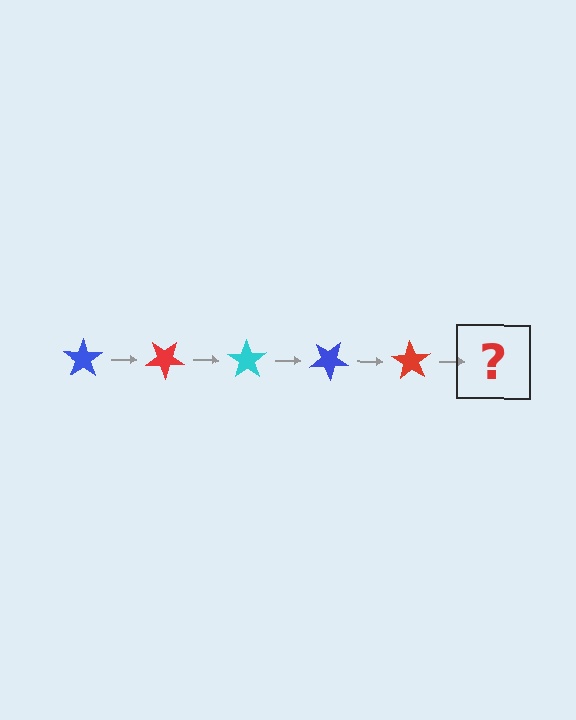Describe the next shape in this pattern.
It should be a cyan star, rotated 175 degrees from the start.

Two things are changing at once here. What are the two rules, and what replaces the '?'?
The two rules are that it rotates 35 degrees each step and the color cycles through blue, red, and cyan. The '?' should be a cyan star, rotated 175 degrees from the start.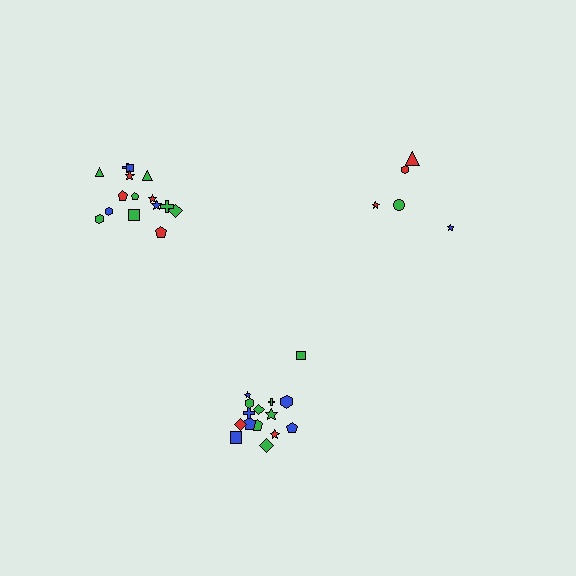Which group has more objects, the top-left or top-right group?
The top-left group.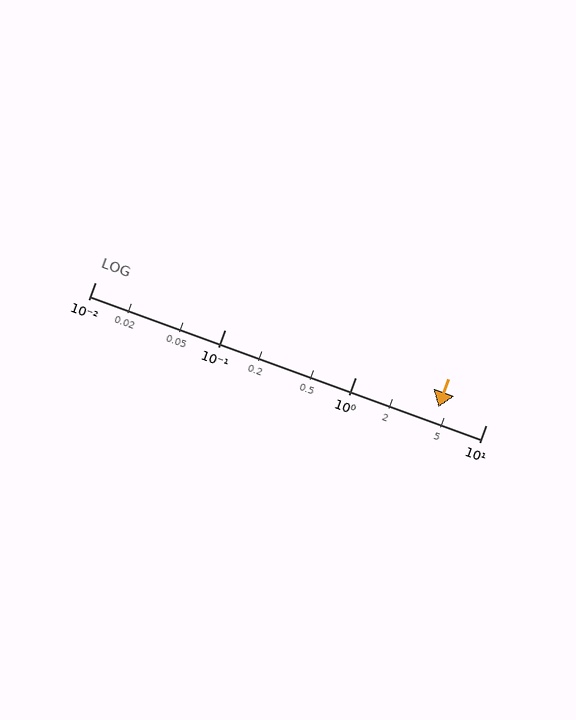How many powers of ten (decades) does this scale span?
The scale spans 3 decades, from 0.01 to 10.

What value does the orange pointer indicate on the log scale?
The pointer indicates approximately 4.3.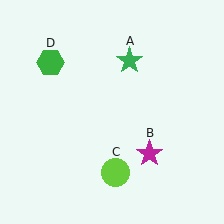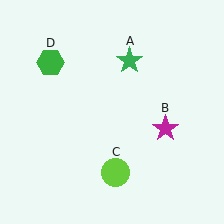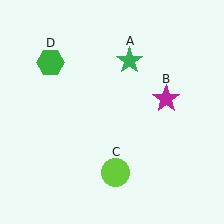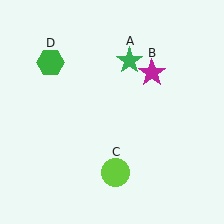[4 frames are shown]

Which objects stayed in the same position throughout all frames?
Green star (object A) and lime circle (object C) and green hexagon (object D) remained stationary.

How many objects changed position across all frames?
1 object changed position: magenta star (object B).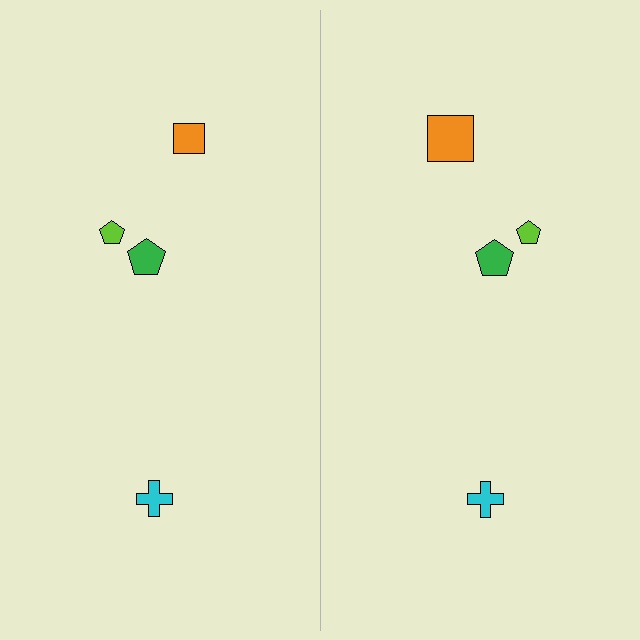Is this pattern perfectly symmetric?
No, the pattern is not perfectly symmetric. The orange square on the right side has a different size than its mirror counterpart.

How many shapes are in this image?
There are 8 shapes in this image.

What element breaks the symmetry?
The orange square on the right side has a different size than its mirror counterpart.